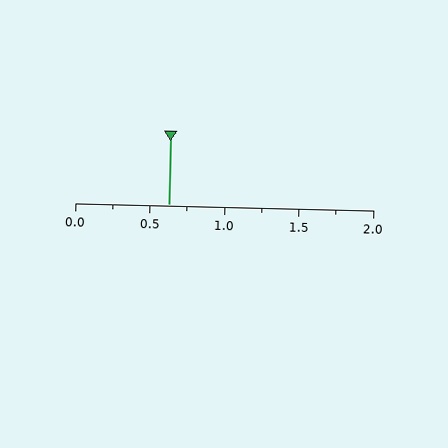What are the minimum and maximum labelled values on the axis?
The axis runs from 0.0 to 2.0.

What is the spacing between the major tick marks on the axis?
The major ticks are spaced 0.5 apart.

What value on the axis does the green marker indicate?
The marker indicates approximately 0.62.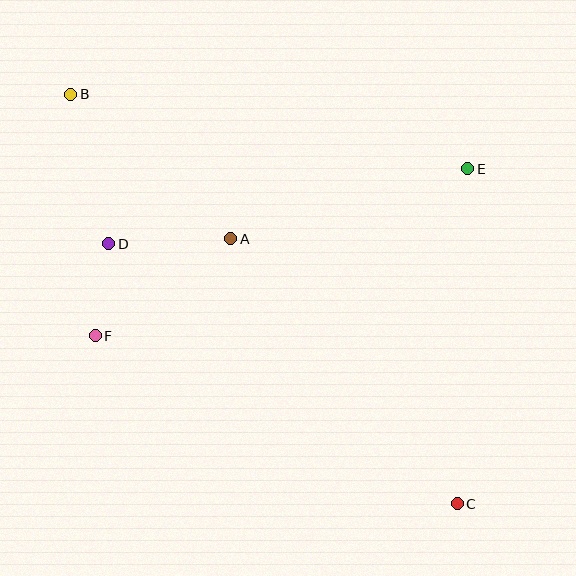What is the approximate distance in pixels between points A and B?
The distance between A and B is approximately 216 pixels.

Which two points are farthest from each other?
Points B and C are farthest from each other.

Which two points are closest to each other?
Points D and F are closest to each other.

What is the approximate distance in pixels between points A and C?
The distance between A and C is approximately 349 pixels.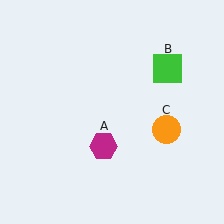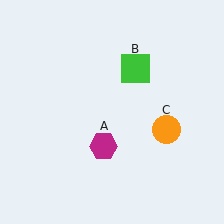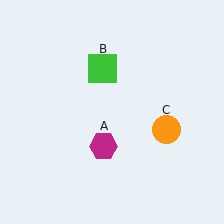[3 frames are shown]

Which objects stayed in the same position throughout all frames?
Magenta hexagon (object A) and orange circle (object C) remained stationary.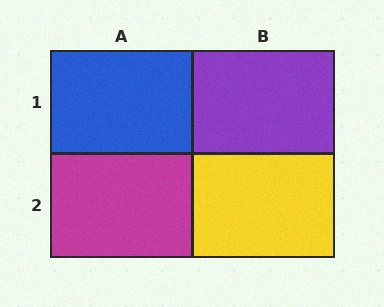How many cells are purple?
1 cell is purple.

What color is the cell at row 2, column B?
Yellow.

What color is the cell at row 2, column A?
Magenta.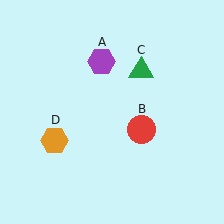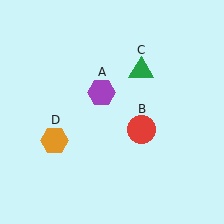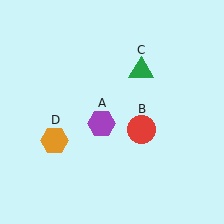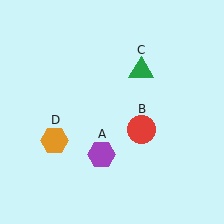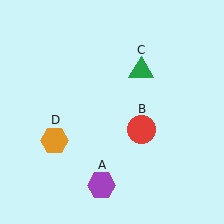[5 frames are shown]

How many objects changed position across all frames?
1 object changed position: purple hexagon (object A).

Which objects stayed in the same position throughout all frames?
Red circle (object B) and green triangle (object C) and orange hexagon (object D) remained stationary.